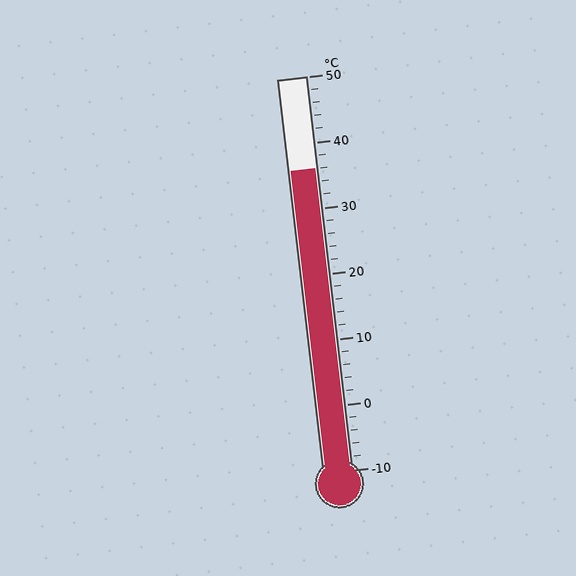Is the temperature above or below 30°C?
The temperature is above 30°C.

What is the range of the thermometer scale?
The thermometer scale ranges from -10°C to 50°C.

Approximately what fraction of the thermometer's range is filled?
The thermometer is filled to approximately 75% of its range.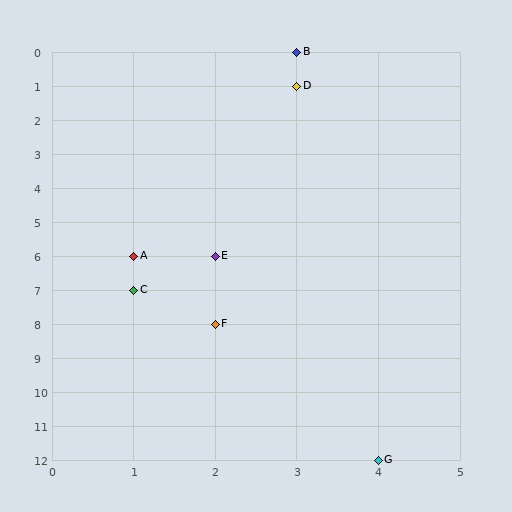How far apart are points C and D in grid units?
Points C and D are 2 columns and 6 rows apart (about 6.3 grid units diagonally).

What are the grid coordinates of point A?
Point A is at grid coordinates (1, 6).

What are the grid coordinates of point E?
Point E is at grid coordinates (2, 6).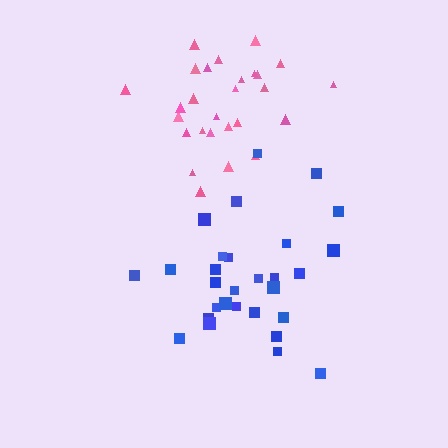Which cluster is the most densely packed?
Pink.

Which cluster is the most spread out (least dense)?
Blue.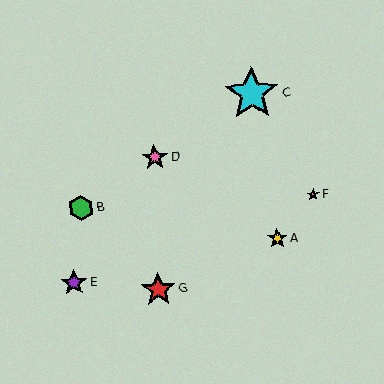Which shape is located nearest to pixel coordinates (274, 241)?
The yellow star (labeled A) at (277, 238) is nearest to that location.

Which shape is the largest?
The cyan star (labeled C) is the largest.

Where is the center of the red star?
The center of the red star is at (158, 289).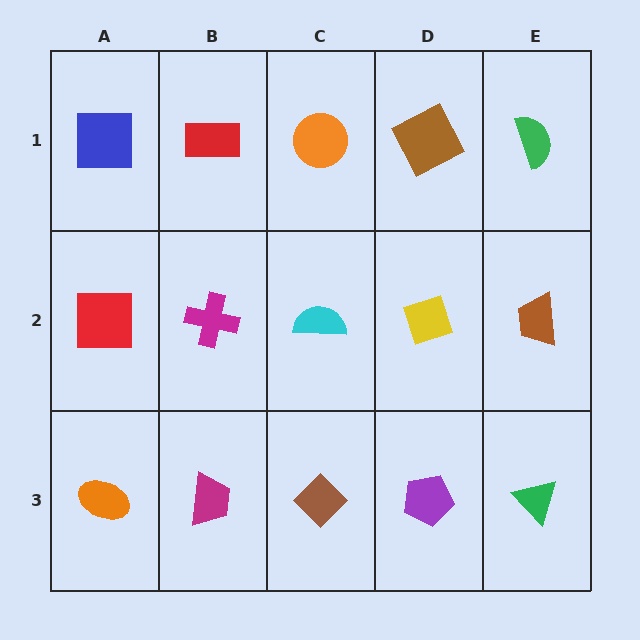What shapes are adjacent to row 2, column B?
A red rectangle (row 1, column B), a magenta trapezoid (row 3, column B), a red square (row 2, column A), a cyan semicircle (row 2, column C).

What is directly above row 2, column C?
An orange circle.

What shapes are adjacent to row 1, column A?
A red square (row 2, column A), a red rectangle (row 1, column B).